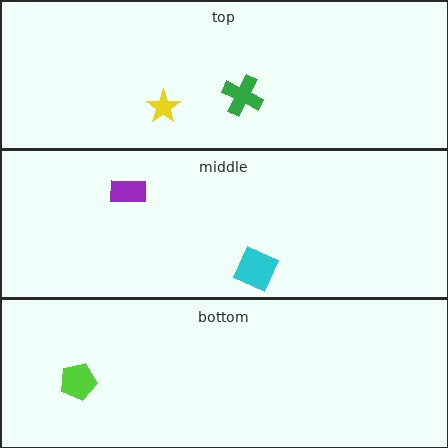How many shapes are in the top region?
2.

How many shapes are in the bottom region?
1.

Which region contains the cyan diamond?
The middle region.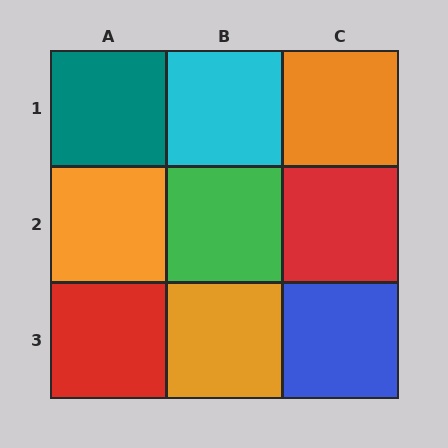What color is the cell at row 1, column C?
Orange.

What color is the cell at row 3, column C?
Blue.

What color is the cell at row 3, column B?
Orange.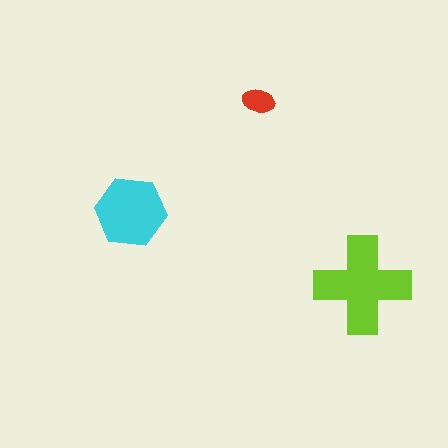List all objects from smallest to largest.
The red ellipse, the cyan hexagon, the lime cross.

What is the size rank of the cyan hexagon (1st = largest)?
2nd.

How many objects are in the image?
There are 3 objects in the image.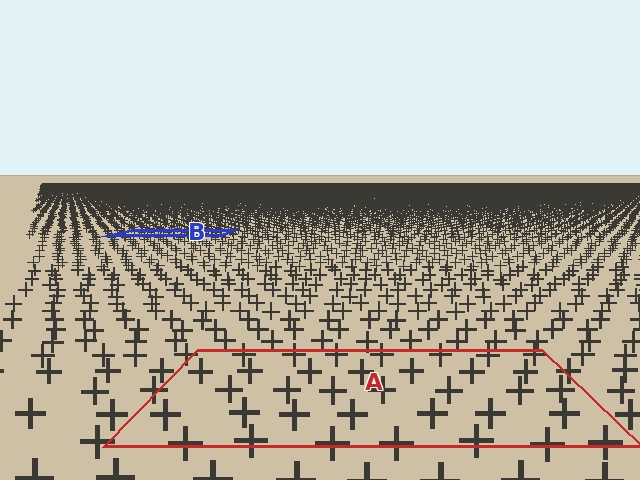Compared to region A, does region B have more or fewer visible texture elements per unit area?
Region B has more texture elements per unit area — they are packed more densely because it is farther away.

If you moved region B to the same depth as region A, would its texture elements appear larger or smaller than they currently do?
They would appear larger. At a closer depth, the same texture elements are projected at a bigger on-screen size.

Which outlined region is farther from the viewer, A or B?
Region B is farther from the viewer — the texture elements inside it appear smaller and more densely packed.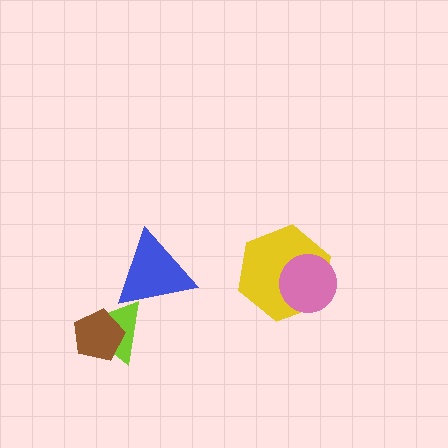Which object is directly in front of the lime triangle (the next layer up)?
The brown pentagon is directly in front of the lime triangle.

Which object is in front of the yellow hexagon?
The pink circle is in front of the yellow hexagon.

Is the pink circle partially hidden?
No, no other shape covers it.